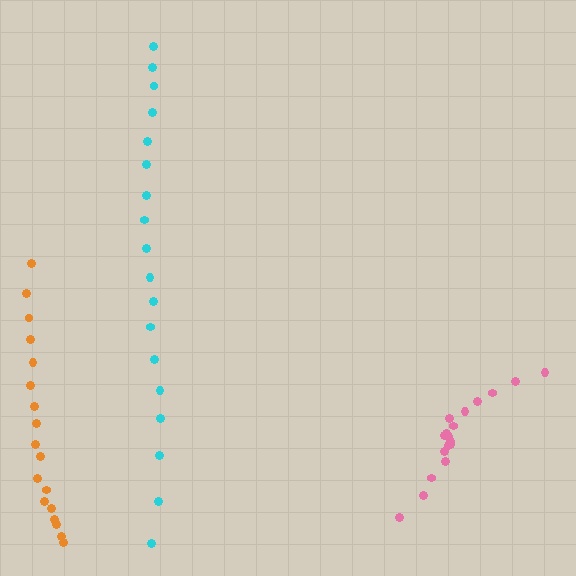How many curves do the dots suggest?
There are 3 distinct paths.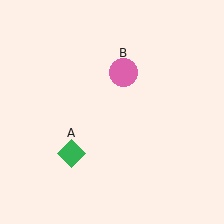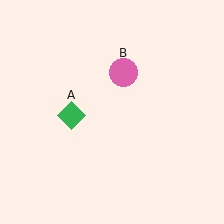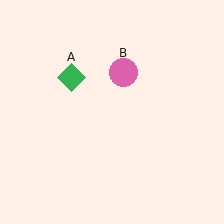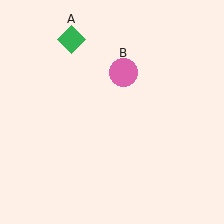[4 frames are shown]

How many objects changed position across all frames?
1 object changed position: green diamond (object A).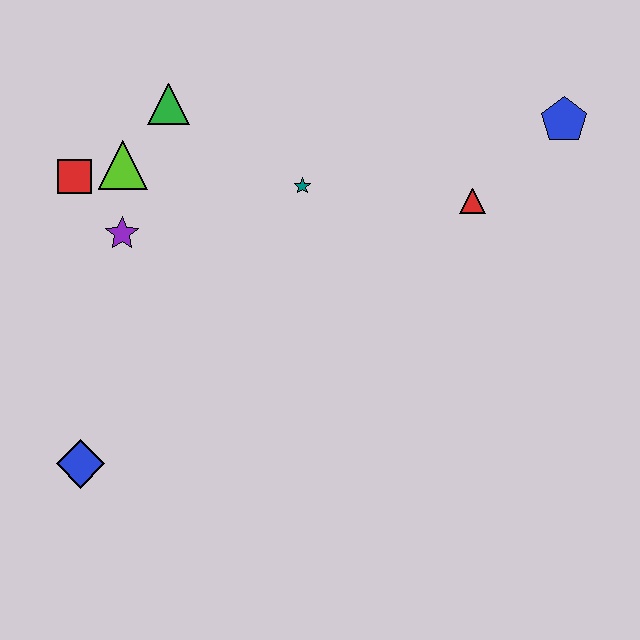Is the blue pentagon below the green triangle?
Yes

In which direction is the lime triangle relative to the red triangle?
The lime triangle is to the left of the red triangle.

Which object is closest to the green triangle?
The lime triangle is closest to the green triangle.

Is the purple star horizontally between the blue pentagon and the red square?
Yes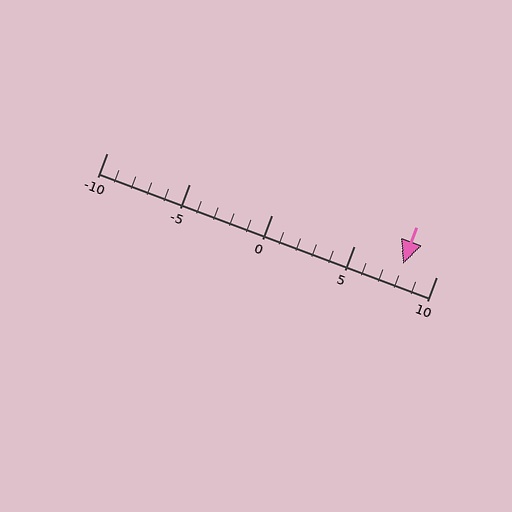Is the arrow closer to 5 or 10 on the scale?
The arrow is closer to 10.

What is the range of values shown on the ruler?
The ruler shows values from -10 to 10.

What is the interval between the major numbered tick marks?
The major tick marks are spaced 5 units apart.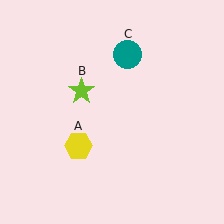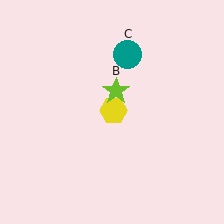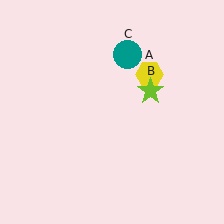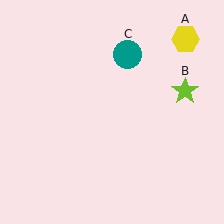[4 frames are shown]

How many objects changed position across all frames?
2 objects changed position: yellow hexagon (object A), lime star (object B).